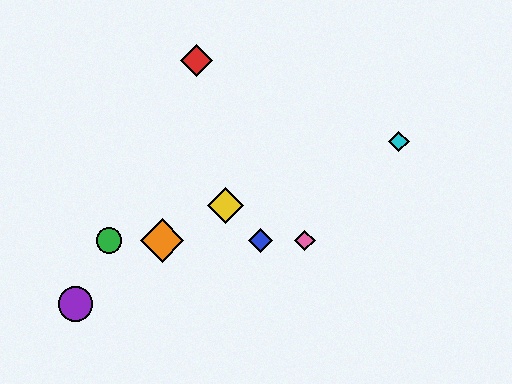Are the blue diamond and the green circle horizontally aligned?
Yes, both are at y≈241.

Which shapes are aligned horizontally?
The blue diamond, the green circle, the orange diamond, the pink diamond are aligned horizontally.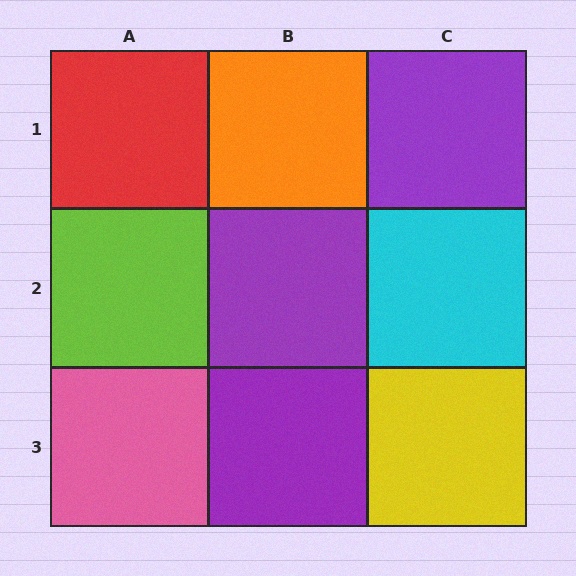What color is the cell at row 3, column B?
Purple.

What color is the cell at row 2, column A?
Lime.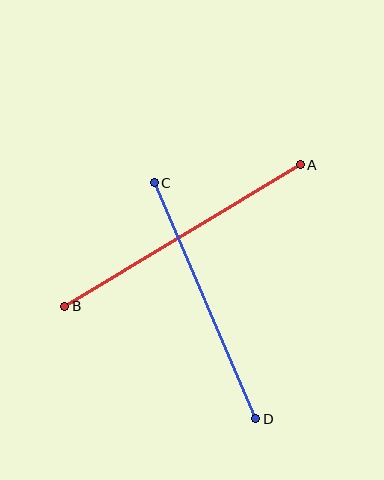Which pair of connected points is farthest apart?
Points A and B are farthest apart.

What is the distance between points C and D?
The distance is approximately 257 pixels.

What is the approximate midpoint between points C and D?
The midpoint is at approximately (205, 301) pixels.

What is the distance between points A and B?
The distance is approximately 274 pixels.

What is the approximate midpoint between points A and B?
The midpoint is at approximately (182, 236) pixels.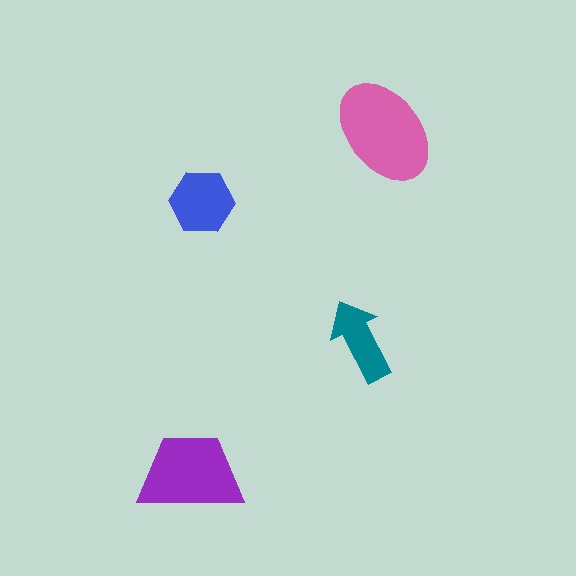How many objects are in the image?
There are 4 objects in the image.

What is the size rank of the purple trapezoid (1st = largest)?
2nd.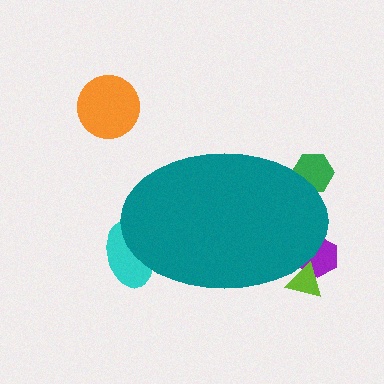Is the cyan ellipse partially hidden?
Yes, the cyan ellipse is partially hidden behind the teal ellipse.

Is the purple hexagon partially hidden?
Yes, the purple hexagon is partially hidden behind the teal ellipse.